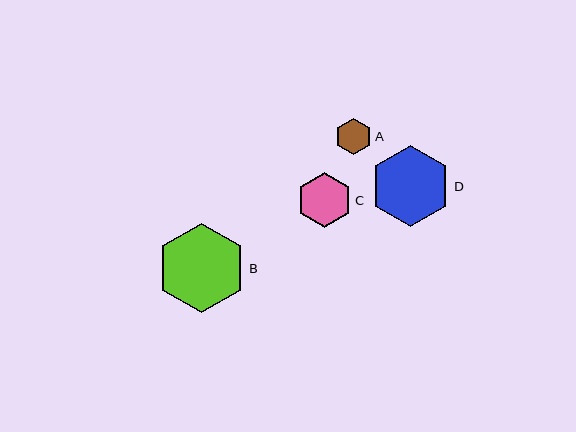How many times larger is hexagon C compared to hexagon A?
Hexagon C is approximately 1.5 times the size of hexagon A.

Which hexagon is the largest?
Hexagon B is the largest with a size of approximately 90 pixels.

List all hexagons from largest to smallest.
From largest to smallest: B, D, C, A.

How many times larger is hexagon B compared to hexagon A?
Hexagon B is approximately 2.4 times the size of hexagon A.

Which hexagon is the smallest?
Hexagon A is the smallest with a size of approximately 37 pixels.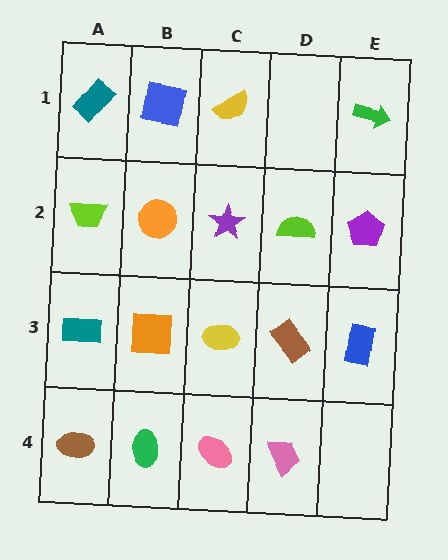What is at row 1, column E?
A green arrow.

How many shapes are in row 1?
4 shapes.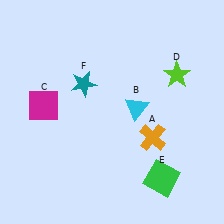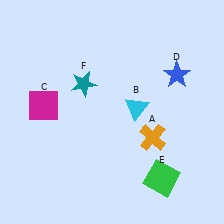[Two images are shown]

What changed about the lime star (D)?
In Image 1, D is lime. In Image 2, it changed to blue.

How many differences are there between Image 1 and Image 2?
There is 1 difference between the two images.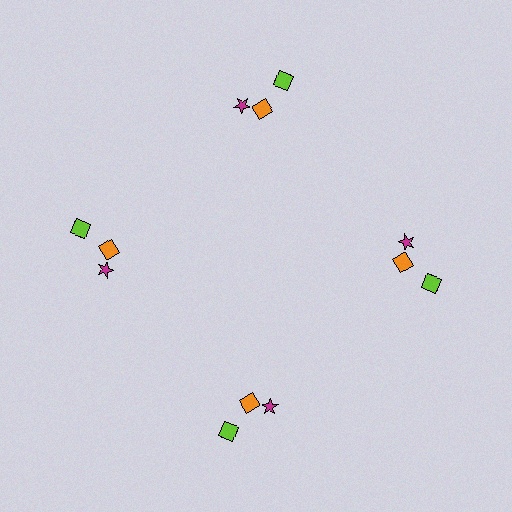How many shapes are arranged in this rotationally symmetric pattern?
There are 12 shapes, arranged in 4 groups of 3.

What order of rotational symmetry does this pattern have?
This pattern has 4-fold rotational symmetry.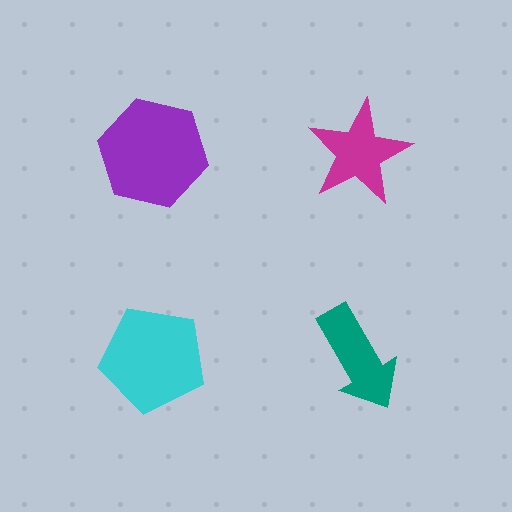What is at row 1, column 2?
A magenta star.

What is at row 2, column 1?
A cyan pentagon.